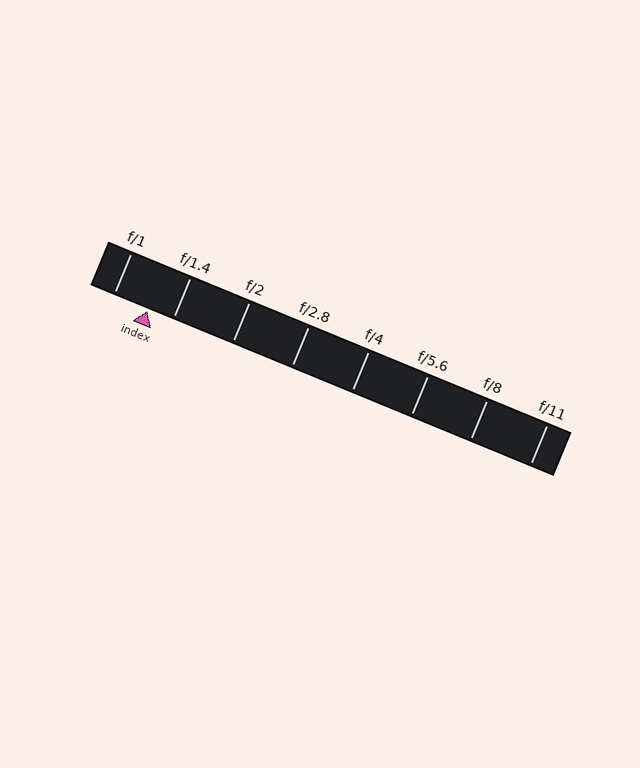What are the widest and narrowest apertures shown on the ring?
The widest aperture shown is f/1 and the narrowest is f/11.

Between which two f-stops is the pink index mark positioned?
The index mark is between f/1 and f/1.4.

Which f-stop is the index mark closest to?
The index mark is closest to f/1.4.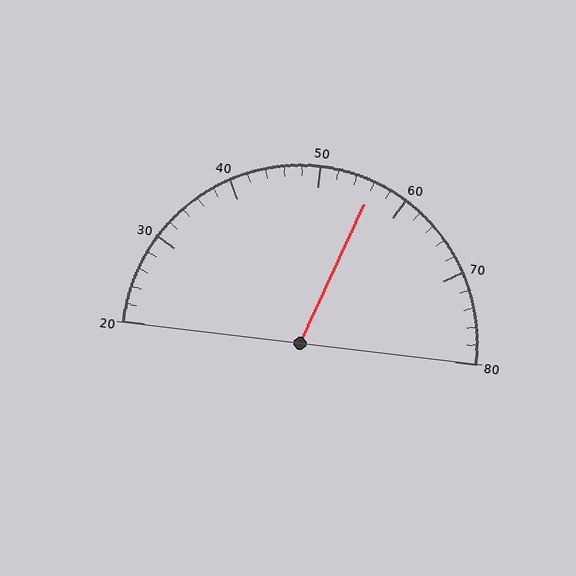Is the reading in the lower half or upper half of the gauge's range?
The reading is in the upper half of the range (20 to 80).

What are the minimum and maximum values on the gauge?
The gauge ranges from 20 to 80.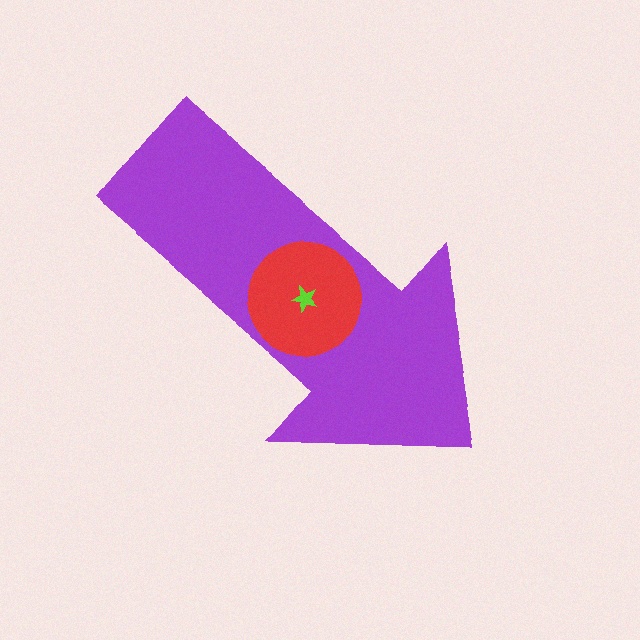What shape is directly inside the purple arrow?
The red circle.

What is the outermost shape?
The purple arrow.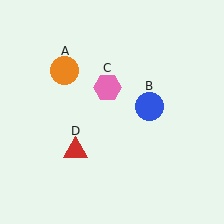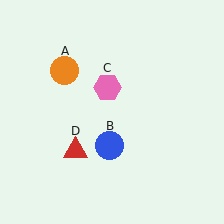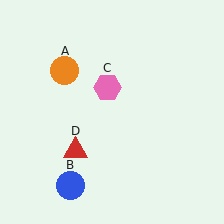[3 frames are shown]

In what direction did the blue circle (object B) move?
The blue circle (object B) moved down and to the left.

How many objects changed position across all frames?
1 object changed position: blue circle (object B).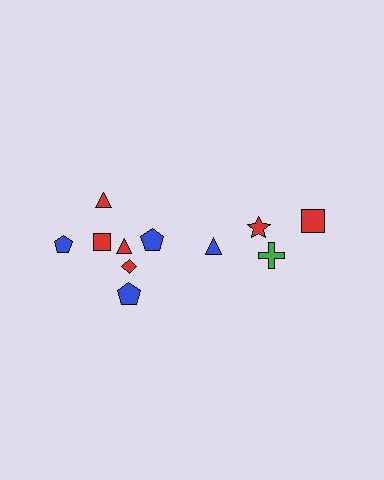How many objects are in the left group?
There are 7 objects.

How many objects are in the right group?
There are 4 objects.